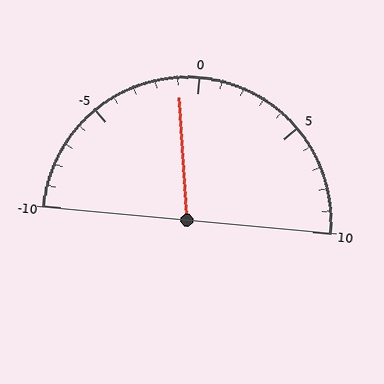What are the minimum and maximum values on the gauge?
The gauge ranges from -10 to 10.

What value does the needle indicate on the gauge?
The needle indicates approximately -1.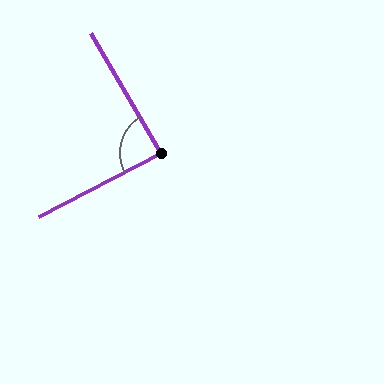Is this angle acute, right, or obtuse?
It is approximately a right angle.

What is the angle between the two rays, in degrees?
Approximately 87 degrees.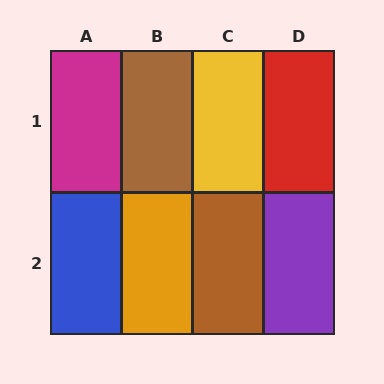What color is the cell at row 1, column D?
Red.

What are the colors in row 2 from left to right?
Blue, orange, brown, purple.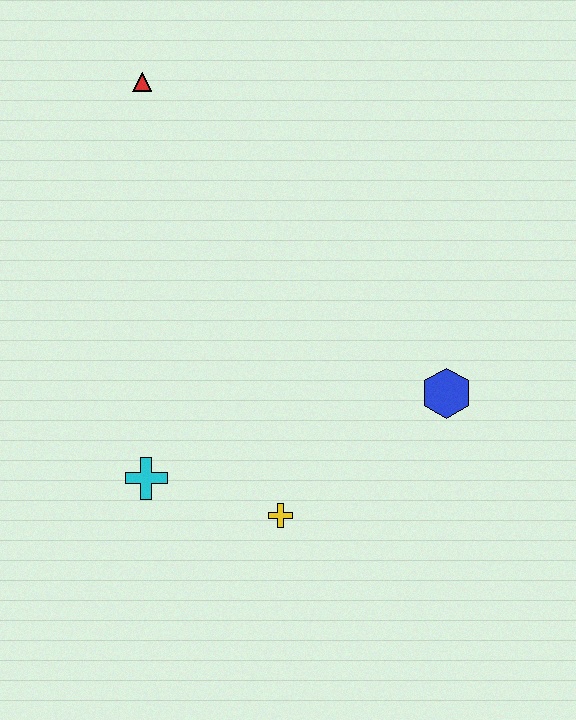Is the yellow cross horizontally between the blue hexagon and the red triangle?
Yes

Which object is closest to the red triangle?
The cyan cross is closest to the red triangle.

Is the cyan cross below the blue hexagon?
Yes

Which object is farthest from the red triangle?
The yellow cross is farthest from the red triangle.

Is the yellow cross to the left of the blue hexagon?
Yes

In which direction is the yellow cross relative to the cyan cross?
The yellow cross is to the right of the cyan cross.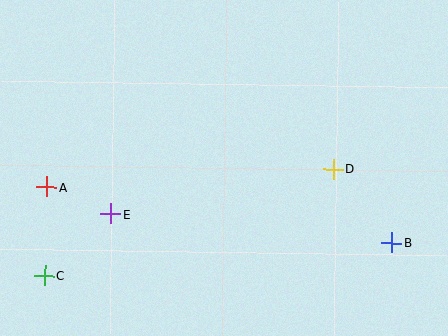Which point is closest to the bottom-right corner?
Point B is closest to the bottom-right corner.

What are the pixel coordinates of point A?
Point A is at (46, 187).